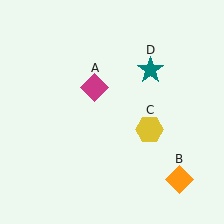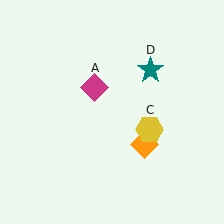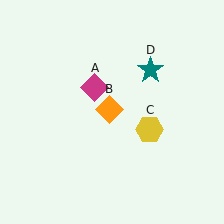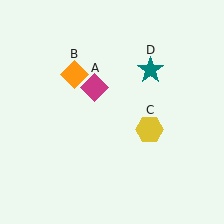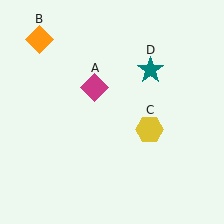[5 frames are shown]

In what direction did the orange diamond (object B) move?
The orange diamond (object B) moved up and to the left.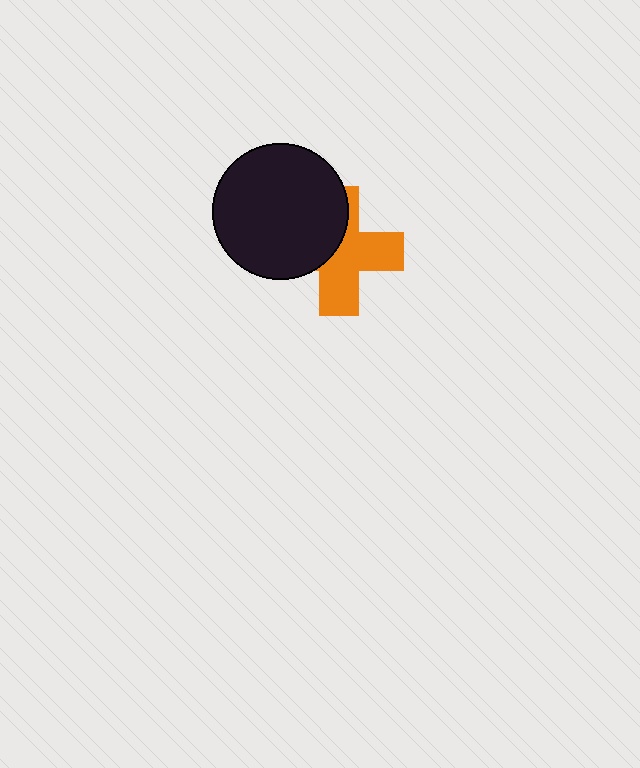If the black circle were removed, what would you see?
You would see the complete orange cross.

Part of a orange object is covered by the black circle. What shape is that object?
It is a cross.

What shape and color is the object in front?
The object in front is a black circle.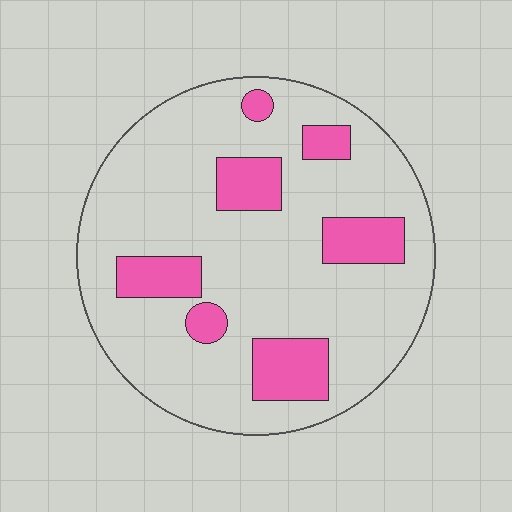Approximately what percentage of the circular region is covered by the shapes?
Approximately 20%.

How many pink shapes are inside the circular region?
7.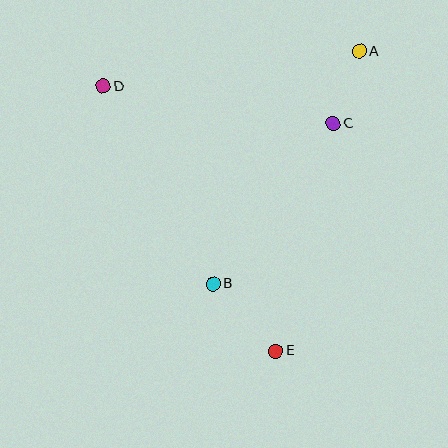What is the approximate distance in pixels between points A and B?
The distance between A and B is approximately 275 pixels.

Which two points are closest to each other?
Points A and C are closest to each other.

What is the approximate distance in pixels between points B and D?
The distance between B and D is approximately 226 pixels.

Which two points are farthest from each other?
Points D and E are farthest from each other.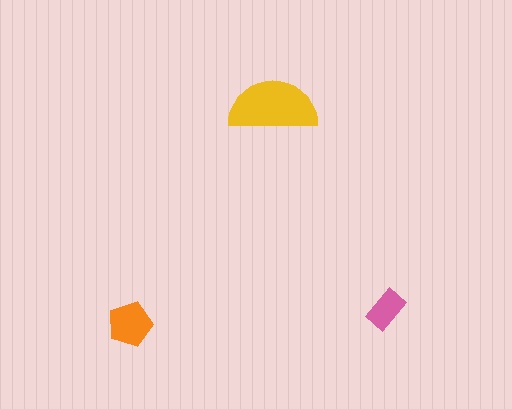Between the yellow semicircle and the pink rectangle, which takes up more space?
The yellow semicircle.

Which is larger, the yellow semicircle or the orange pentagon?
The yellow semicircle.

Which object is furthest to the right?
The pink rectangle is rightmost.